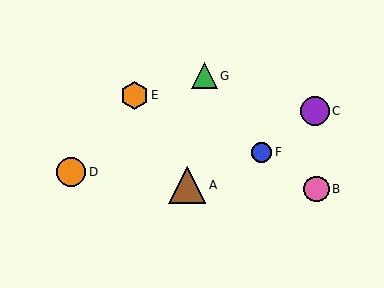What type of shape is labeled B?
Shape B is a pink circle.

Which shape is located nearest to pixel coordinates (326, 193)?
The pink circle (labeled B) at (317, 189) is nearest to that location.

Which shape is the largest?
The brown triangle (labeled A) is the largest.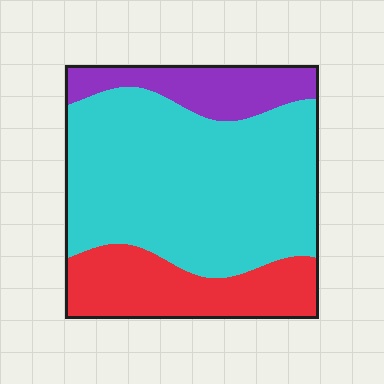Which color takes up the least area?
Purple, at roughly 15%.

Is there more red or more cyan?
Cyan.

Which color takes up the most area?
Cyan, at roughly 60%.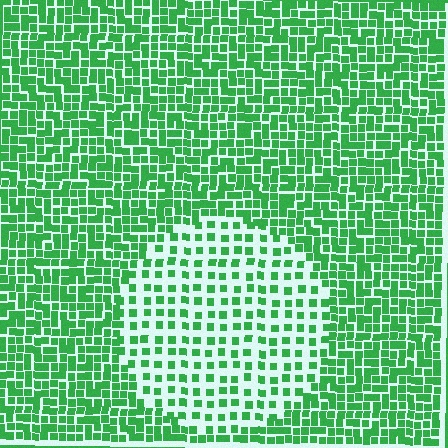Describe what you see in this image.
The image contains small green elements arranged at two different densities. A circle-shaped region is visible where the elements are less densely packed than the surrounding area.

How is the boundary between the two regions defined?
The boundary is defined by a change in element density (approximately 2.2x ratio). All elements are the same color, size, and shape.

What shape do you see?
I see a circle.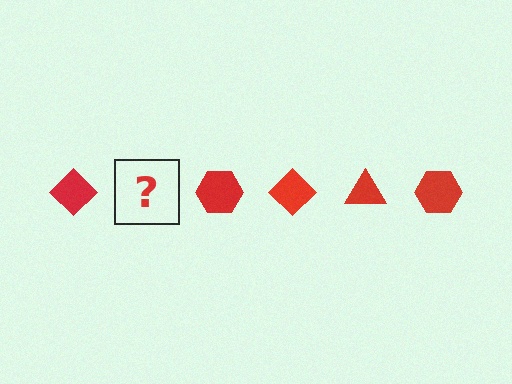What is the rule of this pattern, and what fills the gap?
The rule is that the pattern cycles through diamond, triangle, hexagon shapes in red. The gap should be filled with a red triangle.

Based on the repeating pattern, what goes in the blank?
The blank should be a red triangle.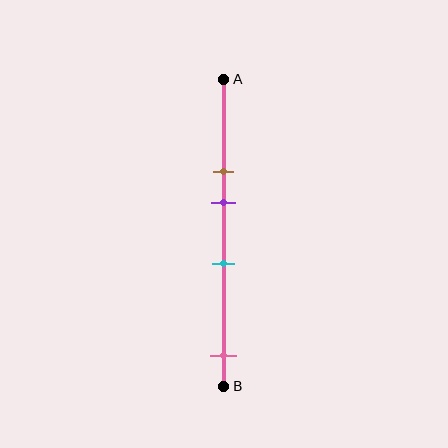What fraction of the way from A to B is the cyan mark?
The cyan mark is approximately 60% (0.6) of the way from A to B.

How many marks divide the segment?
There are 4 marks dividing the segment.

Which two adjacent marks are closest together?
The brown and purple marks are the closest adjacent pair.